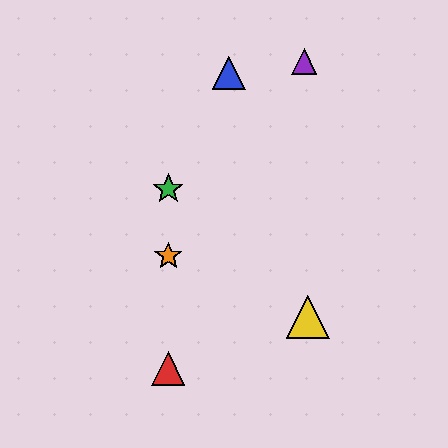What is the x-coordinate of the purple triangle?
The purple triangle is at x≈304.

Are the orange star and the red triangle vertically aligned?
Yes, both are at x≈168.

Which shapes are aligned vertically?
The red triangle, the green star, the orange star are aligned vertically.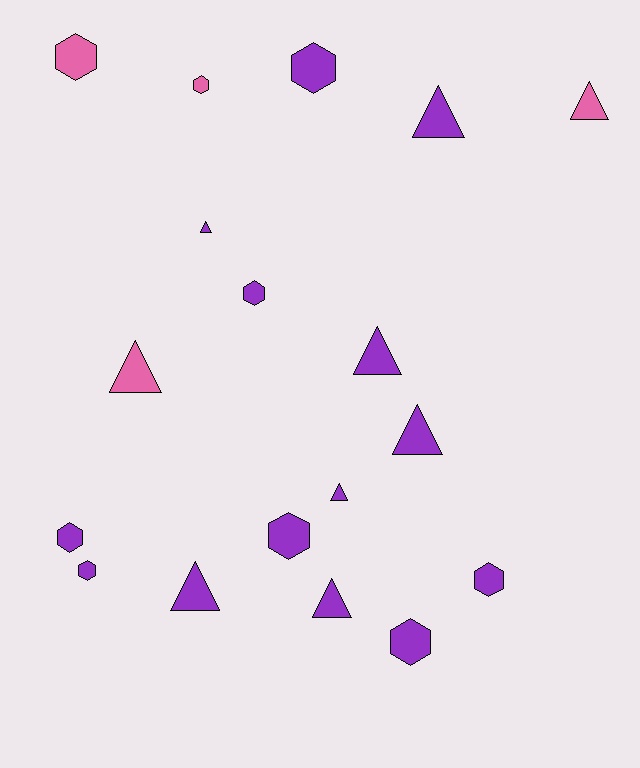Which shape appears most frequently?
Hexagon, with 9 objects.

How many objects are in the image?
There are 18 objects.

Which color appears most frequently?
Purple, with 14 objects.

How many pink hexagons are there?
There are 2 pink hexagons.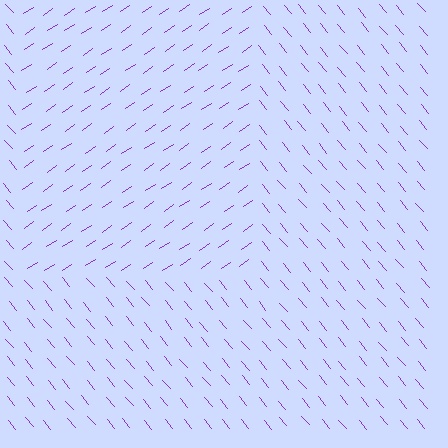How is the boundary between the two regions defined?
The boundary is defined purely by a change in line orientation (approximately 85 degrees difference). All lines are the same color and thickness.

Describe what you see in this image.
The image is filled with small purple line segments. A rectangle region in the image has lines oriented differently from the surrounding lines, creating a visible texture boundary.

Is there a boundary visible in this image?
Yes, there is a texture boundary formed by a change in line orientation.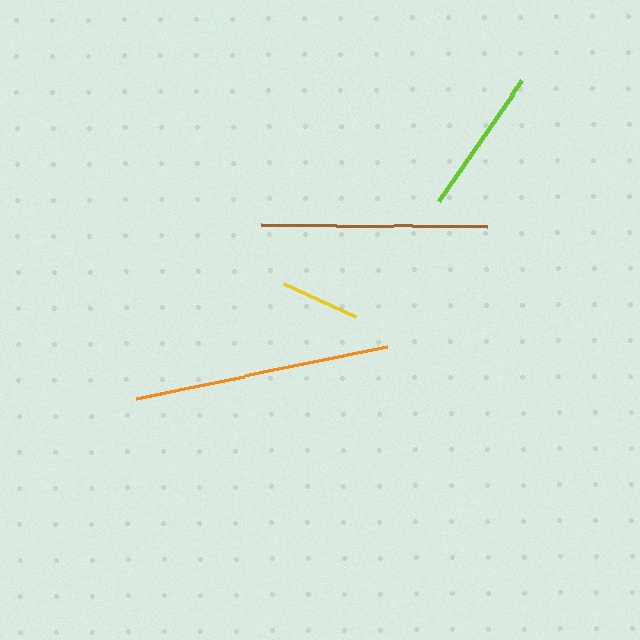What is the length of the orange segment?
The orange segment is approximately 257 pixels long.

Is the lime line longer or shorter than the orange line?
The orange line is longer than the lime line.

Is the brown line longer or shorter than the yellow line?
The brown line is longer than the yellow line.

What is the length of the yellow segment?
The yellow segment is approximately 80 pixels long.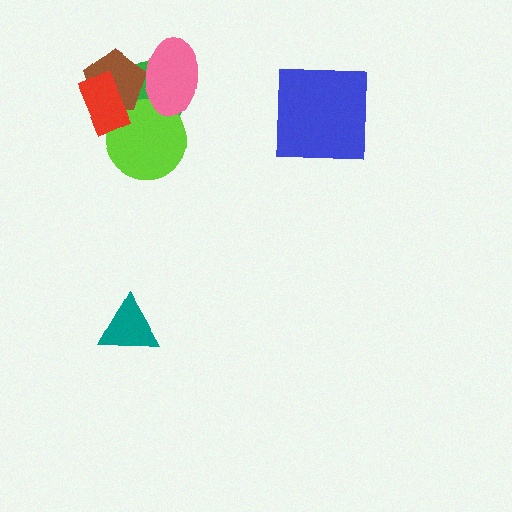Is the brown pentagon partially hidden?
Yes, it is partially covered by another shape.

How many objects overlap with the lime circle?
3 objects overlap with the lime circle.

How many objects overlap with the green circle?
4 objects overlap with the green circle.